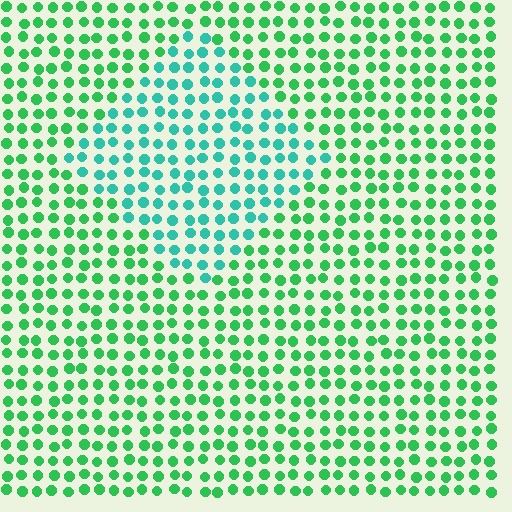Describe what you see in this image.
The image is filled with small green elements in a uniform arrangement. A diamond-shaped region is visible where the elements are tinted to a slightly different hue, forming a subtle color boundary.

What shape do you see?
I see a diamond.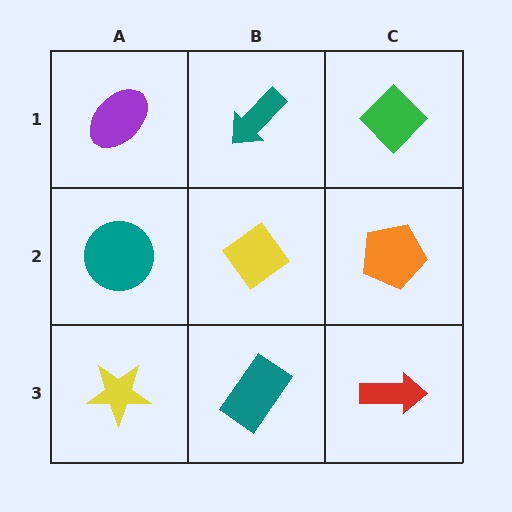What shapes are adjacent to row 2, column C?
A green diamond (row 1, column C), a red arrow (row 3, column C), a yellow diamond (row 2, column B).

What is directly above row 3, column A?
A teal circle.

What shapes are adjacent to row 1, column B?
A yellow diamond (row 2, column B), a purple ellipse (row 1, column A), a green diamond (row 1, column C).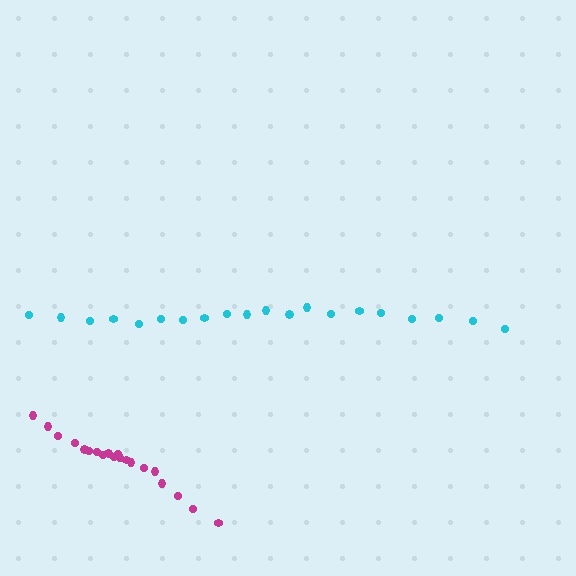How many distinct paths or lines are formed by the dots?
There are 2 distinct paths.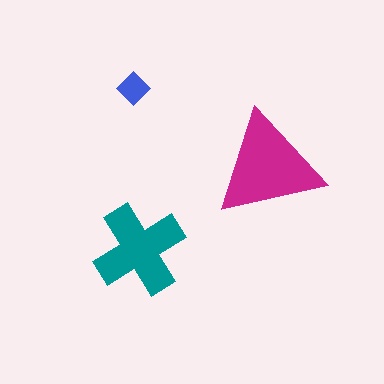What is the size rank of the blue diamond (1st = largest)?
3rd.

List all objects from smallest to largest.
The blue diamond, the teal cross, the magenta triangle.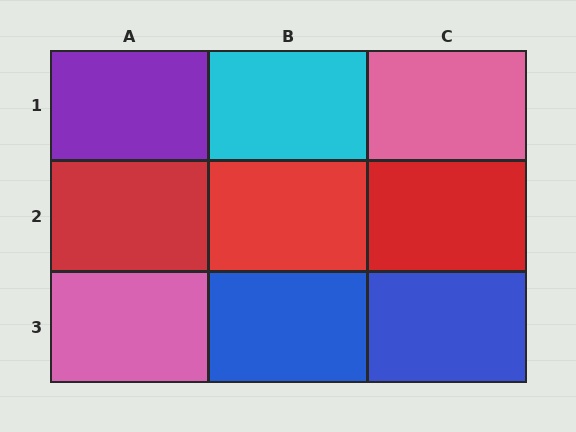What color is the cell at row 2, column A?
Red.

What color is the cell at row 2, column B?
Red.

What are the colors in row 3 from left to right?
Pink, blue, blue.